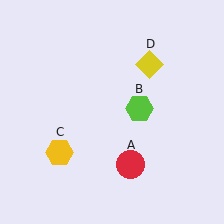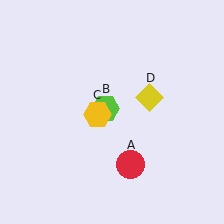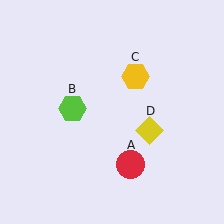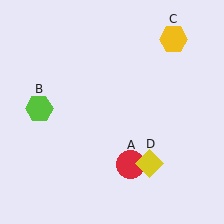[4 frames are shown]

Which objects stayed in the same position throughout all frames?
Red circle (object A) remained stationary.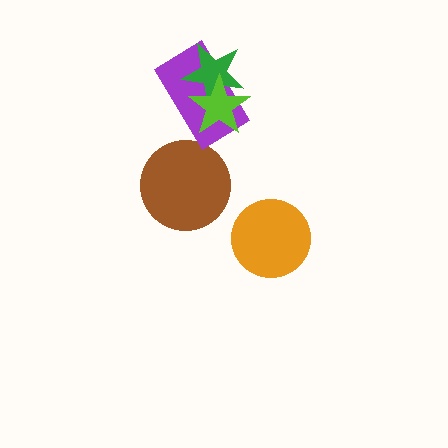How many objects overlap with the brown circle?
0 objects overlap with the brown circle.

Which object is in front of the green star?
The lime star is in front of the green star.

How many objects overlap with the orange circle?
0 objects overlap with the orange circle.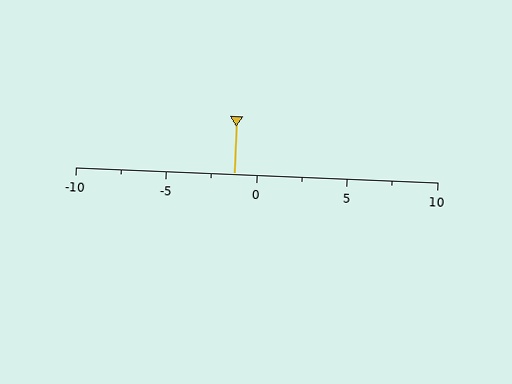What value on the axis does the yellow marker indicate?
The marker indicates approximately -1.2.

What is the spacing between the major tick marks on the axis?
The major ticks are spaced 5 apart.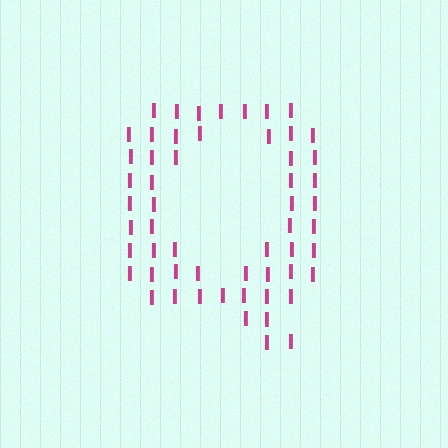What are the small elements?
The small elements are letter I's.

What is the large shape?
The large shape is the letter Q.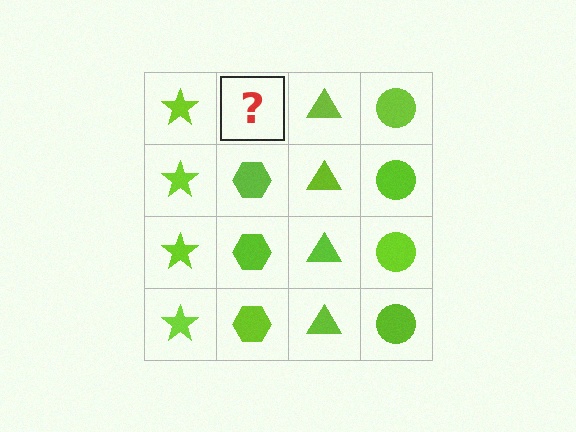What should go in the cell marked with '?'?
The missing cell should contain a lime hexagon.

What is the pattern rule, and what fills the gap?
The rule is that each column has a consistent shape. The gap should be filled with a lime hexagon.